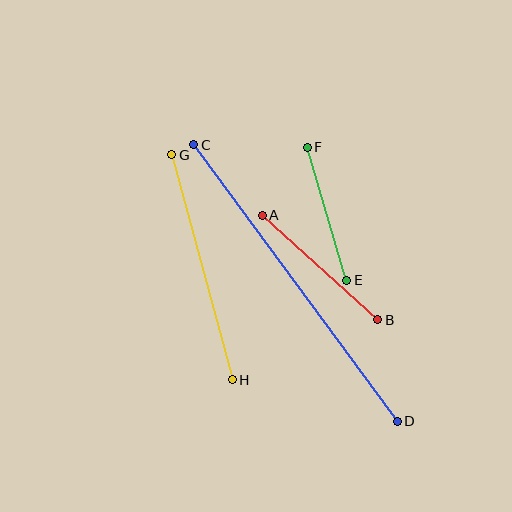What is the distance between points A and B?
The distance is approximately 156 pixels.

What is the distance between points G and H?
The distance is approximately 233 pixels.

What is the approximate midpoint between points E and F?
The midpoint is at approximately (327, 214) pixels.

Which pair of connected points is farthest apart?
Points C and D are farthest apart.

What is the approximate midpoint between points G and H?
The midpoint is at approximately (202, 267) pixels.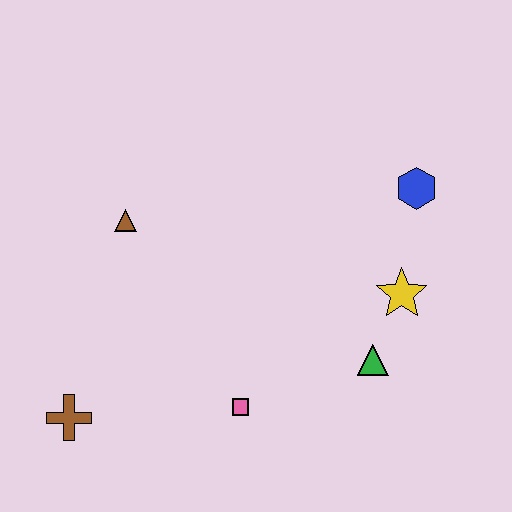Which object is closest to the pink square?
The green triangle is closest to the pink square.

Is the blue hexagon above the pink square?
Yes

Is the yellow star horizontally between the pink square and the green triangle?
No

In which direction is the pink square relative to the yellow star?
The pink square is to the left of the yellow star.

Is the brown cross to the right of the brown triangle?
No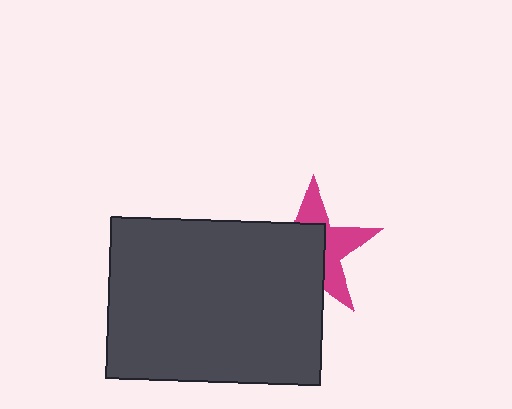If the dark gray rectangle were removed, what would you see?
You would see the complete magenta star.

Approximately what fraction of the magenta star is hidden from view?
Roughly 57% of the magenta star is hidden behind the dark gray rectangle.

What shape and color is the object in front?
The object in front is a dark gray rectangle.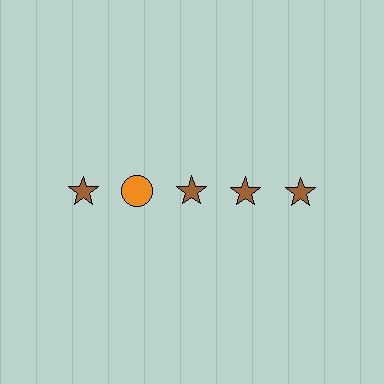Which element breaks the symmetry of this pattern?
The orange circle in the top row, second from left column breaks the symmetry. All other shapes are brown stars.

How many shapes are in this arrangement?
There are 5 shapes arranged in a grid pattern.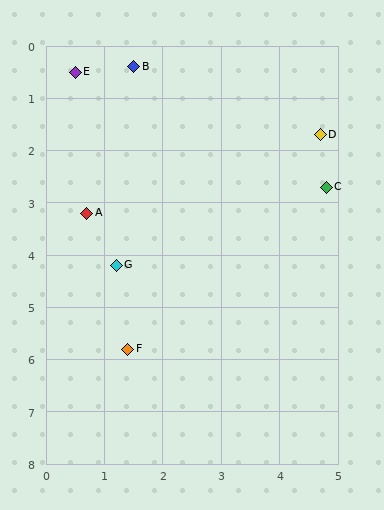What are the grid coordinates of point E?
Point E is at approximately (0.5, 0.5).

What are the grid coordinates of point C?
Point C is at approximately (4.8, 2.7).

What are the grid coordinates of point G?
Point G is at approximately (1.2, 4.2).